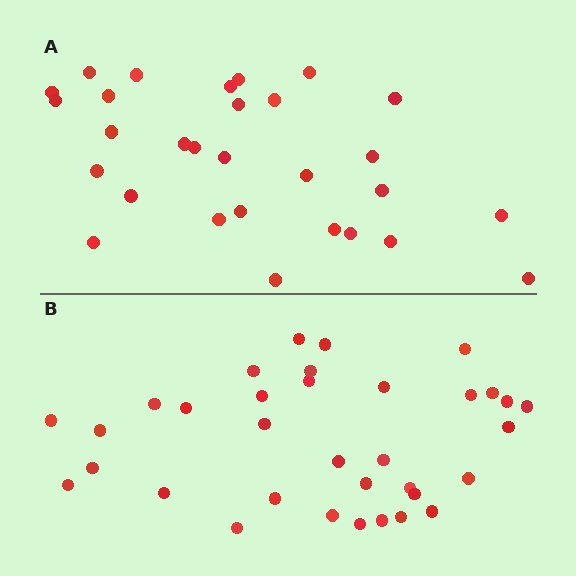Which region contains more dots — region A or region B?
Region B (the bottom region) has more dots.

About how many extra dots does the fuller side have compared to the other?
Region B has about 5 more dots than region A.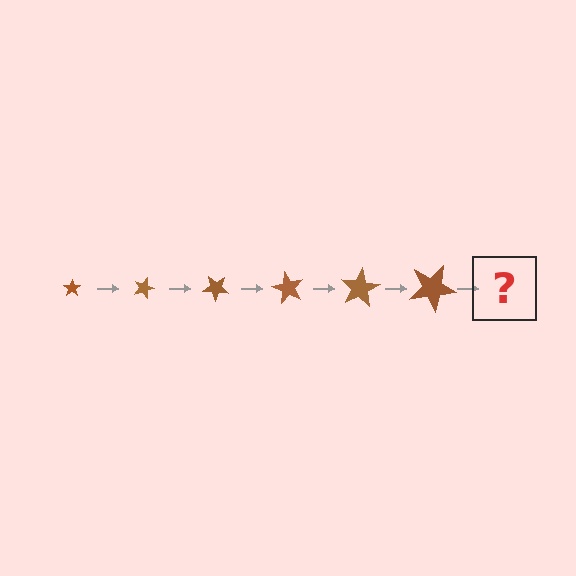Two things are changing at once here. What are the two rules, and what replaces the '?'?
The two rules are that the star grows larger each step and it rotates 20 degrees each step. The '?' should be a star, larger than the previous one and rotated 120 degrees from the start.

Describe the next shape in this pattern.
It should be a star, larger than the previous one and rotated 120 degrees from the start.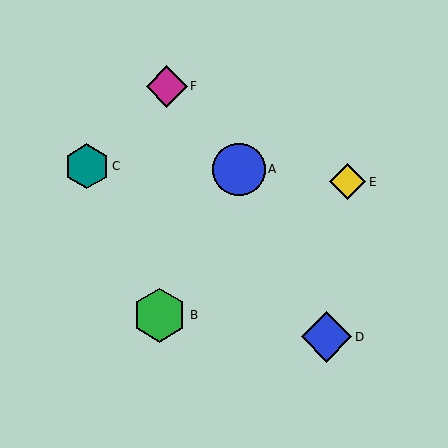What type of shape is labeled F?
Shape F is a magenta diamond.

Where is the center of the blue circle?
The center of the blue circle is at (239, 169).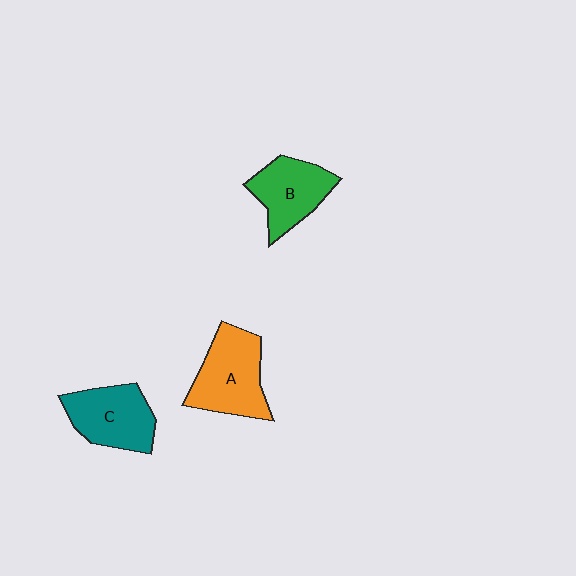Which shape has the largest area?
Shape A (orange).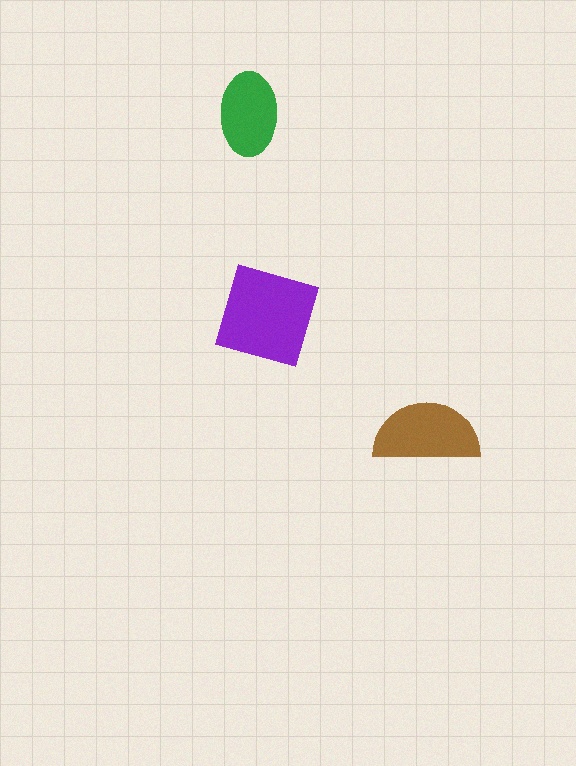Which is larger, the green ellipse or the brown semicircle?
The brown semicircle.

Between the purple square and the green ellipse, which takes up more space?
The purple square.